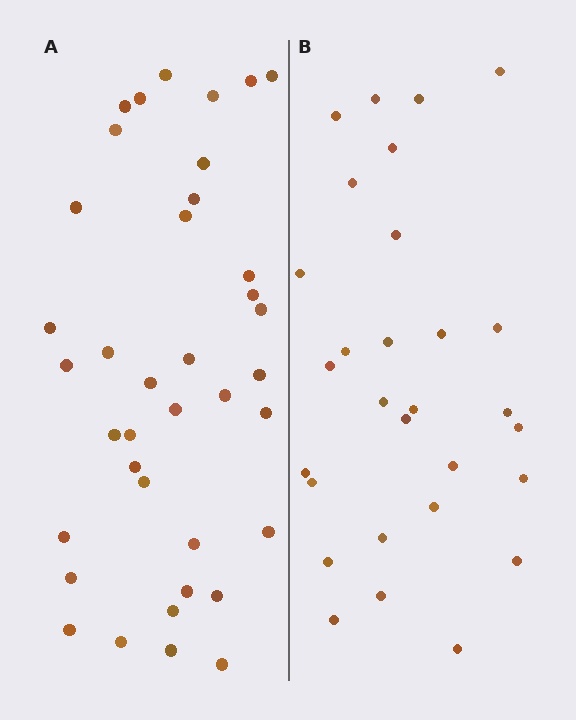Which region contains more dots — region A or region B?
Region A (the left region) has more dots.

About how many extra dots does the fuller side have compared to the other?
Region A has roughly 8 or so more dots than region B.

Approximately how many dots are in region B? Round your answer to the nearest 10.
About 30 dots. (The exact count is 29, which rounds to 30.)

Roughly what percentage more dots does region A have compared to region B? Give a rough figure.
About 30% more.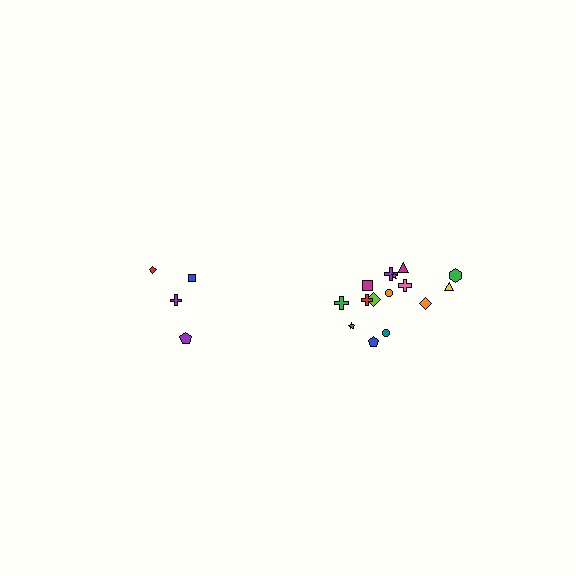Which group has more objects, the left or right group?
The right group.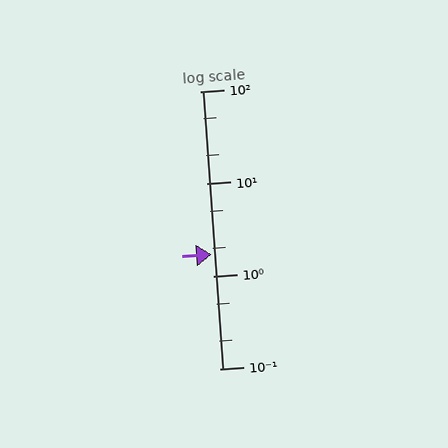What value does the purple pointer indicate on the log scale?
The pointer indicates approximately 1.7.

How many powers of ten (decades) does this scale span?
The scale spans 3 decades, from 0.1 to 100.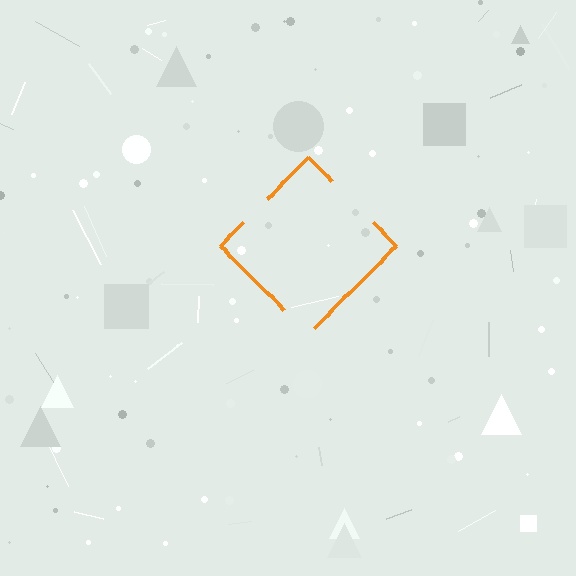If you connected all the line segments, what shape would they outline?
They would outline a diamond.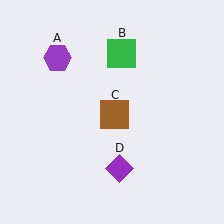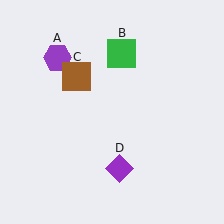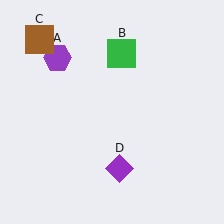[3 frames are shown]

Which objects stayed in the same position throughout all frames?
Purple hexagon (object A) and green square (object B) and purple diamond (object D) remained stationary.